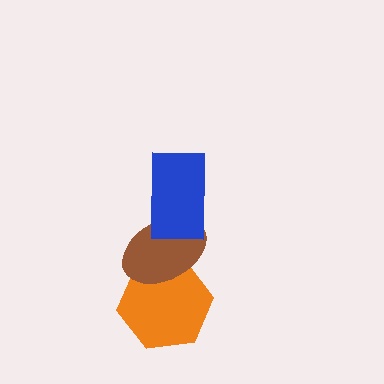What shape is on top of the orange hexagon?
The brown ellipse is on top of the orange hexagon.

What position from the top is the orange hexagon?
The orange hexagon is 3rd from the top.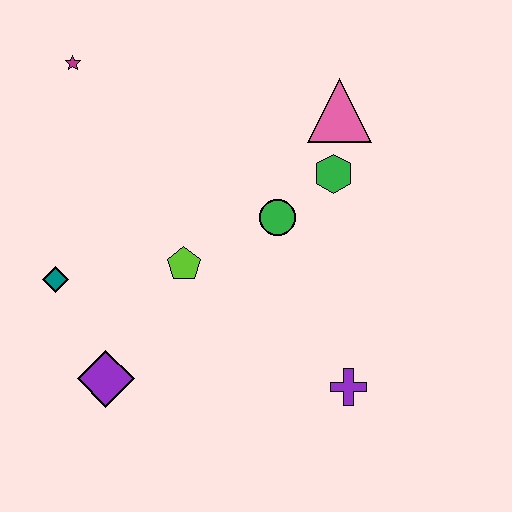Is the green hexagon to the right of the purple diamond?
Yes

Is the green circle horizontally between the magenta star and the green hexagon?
Yes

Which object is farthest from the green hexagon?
The purple diamond is farthest from the green hexagon.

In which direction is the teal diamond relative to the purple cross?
The teal diamond is to the left of the purple cross.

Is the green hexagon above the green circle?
Yes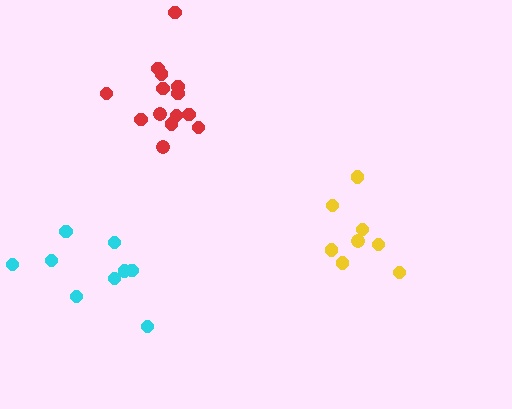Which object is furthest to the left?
The cyan cluster is leftmost.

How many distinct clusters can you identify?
There are 3 distinct clusters.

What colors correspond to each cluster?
The clusters are colored: red, yellow, cyan.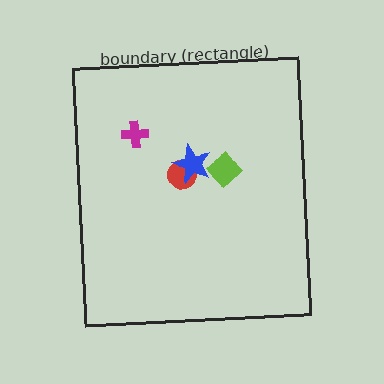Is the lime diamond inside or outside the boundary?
Inside.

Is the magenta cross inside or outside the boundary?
Inside.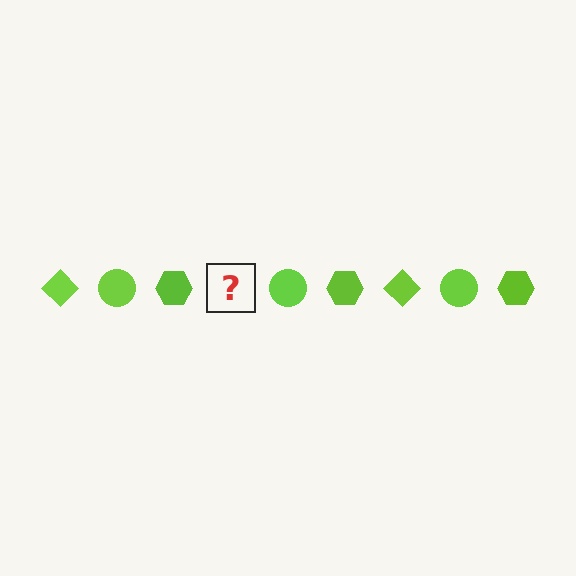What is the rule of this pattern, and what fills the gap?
The rule is that the pattern cycles through diamond, circle, hexagon shapes in lime. The gap should be filled with a lime diamond.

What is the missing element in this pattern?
The missing element is a lime diamond.